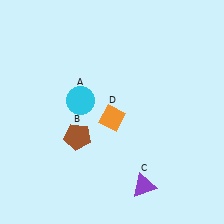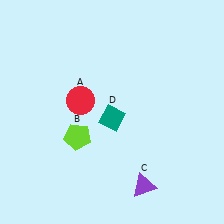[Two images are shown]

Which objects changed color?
A changed from cyan to red. B changed from brown to lime. D changed from orange to teal.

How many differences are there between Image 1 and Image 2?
There are 3 differences between the two images.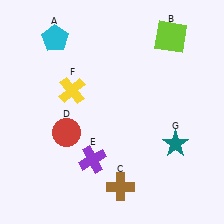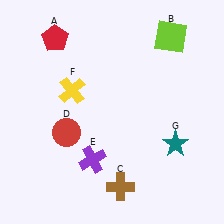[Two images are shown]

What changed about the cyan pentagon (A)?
In Image 1, A is cyan. In Image 2, it changed to red.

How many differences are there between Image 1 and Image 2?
There is 1 difference between the two images.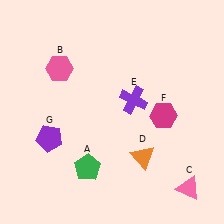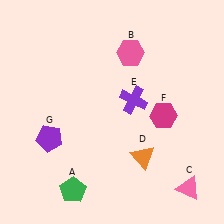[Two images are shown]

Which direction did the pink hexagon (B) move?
The pink hexagon (B) moved right.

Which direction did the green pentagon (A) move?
The green pentagon (A) moved down.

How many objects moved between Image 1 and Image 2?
2 objects moved between the two images.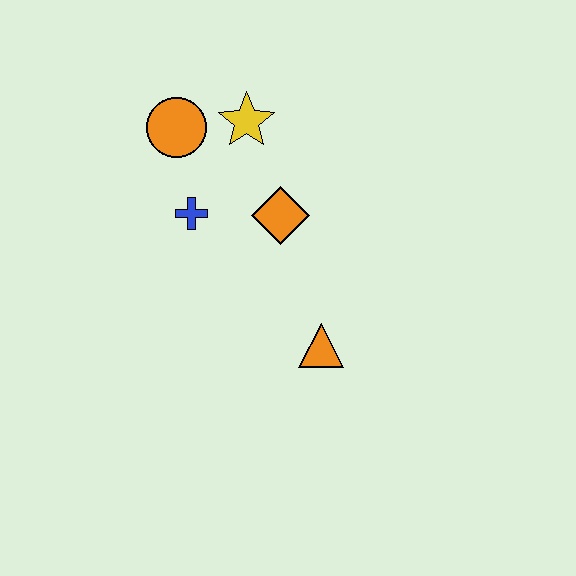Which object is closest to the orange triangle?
The orange diamond is closest to the orange triangle.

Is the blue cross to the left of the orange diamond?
Yes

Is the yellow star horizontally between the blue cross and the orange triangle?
Yes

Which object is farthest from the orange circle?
The orange triangle is farthest from the orange circle.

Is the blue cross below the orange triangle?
No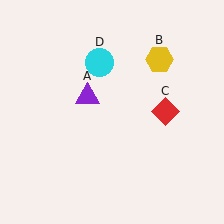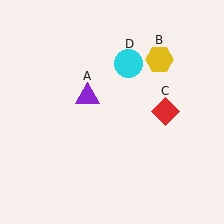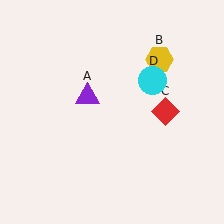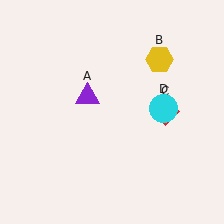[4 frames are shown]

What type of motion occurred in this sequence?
The cyan circle (object D) rotated clockwise around the center of the scene.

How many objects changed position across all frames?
1 object changed position: cyan circle (object D).